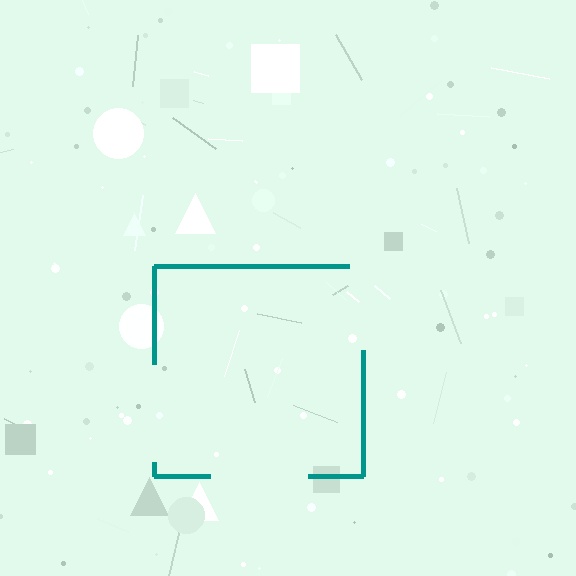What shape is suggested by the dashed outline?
The dashed outline suggests a square.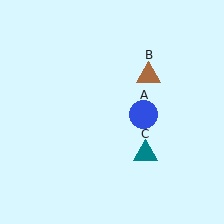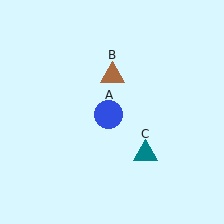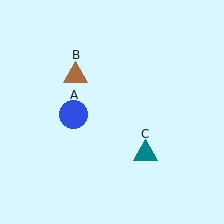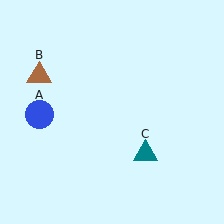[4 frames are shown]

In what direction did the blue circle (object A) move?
The blue circle (object A) moved left.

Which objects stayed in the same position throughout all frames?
Teal triangle (object C) remained stationary.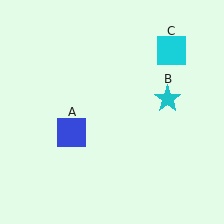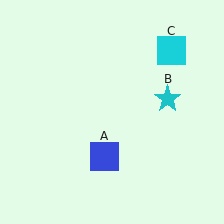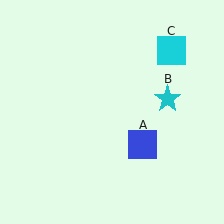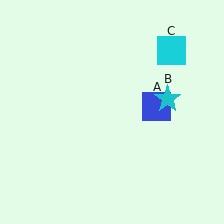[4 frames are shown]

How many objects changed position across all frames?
1 object changed position: blue square (object A).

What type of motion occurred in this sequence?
The blue square (object A) rotated counterclockwise around the center of the scene.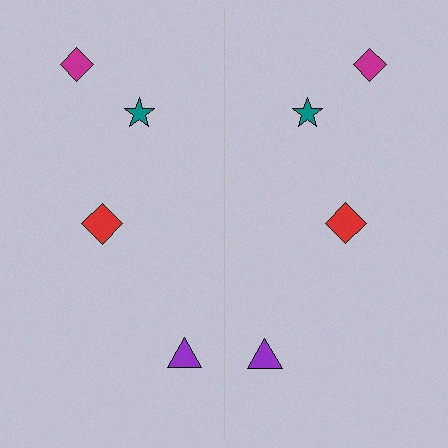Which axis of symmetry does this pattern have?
The pattern has a vertical axis of symmetry running through the center of the image.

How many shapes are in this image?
There are 8 shapes in this image.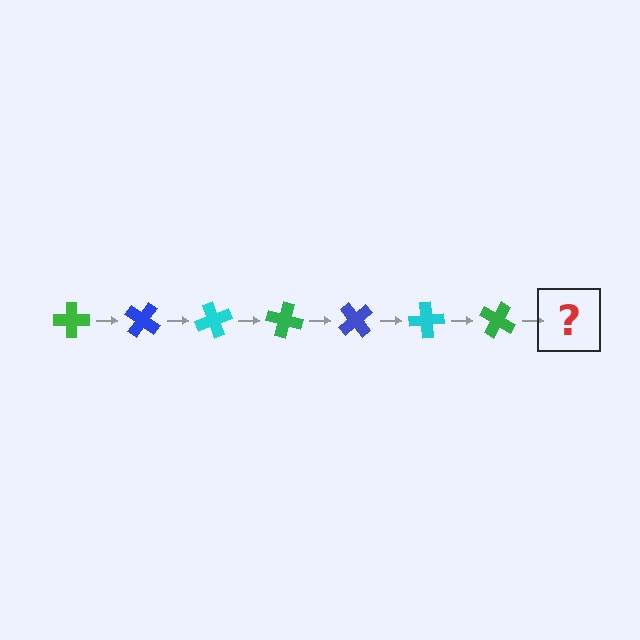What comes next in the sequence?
The next element should be a blue cross, rotated 245 degrees from the start.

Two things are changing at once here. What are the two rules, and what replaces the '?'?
The two rules are that it rotates 35 degrees each step and the color cycles through green, blue, and cyan. The '?' should be a blue cross, rotated 245 degrees from the start.